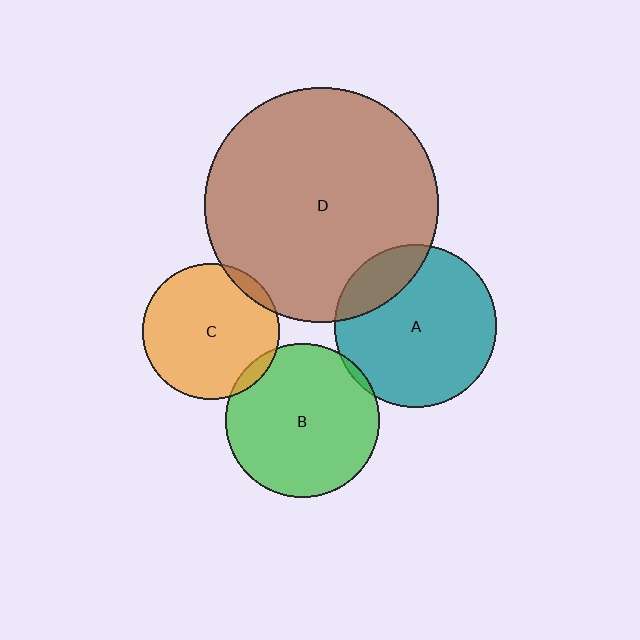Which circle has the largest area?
Circle D (brown).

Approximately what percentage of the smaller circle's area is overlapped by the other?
Approximately 5%.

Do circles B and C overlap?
Yes.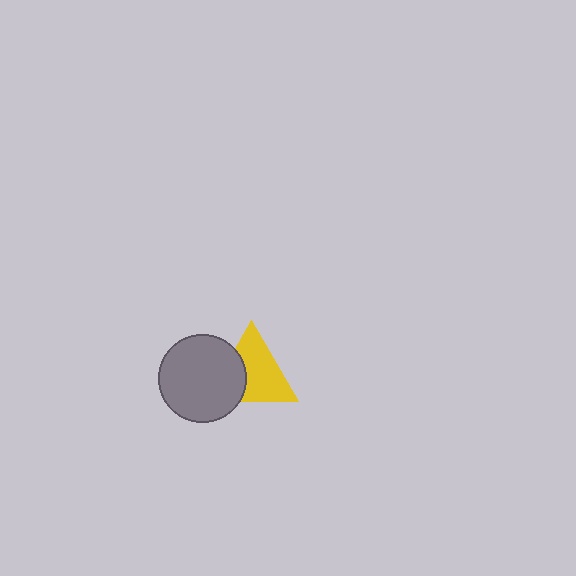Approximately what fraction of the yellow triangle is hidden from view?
Roughly 33% of the yellow triangle is hidden behind the gray circle.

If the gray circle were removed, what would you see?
You would see the complete yellow triangle.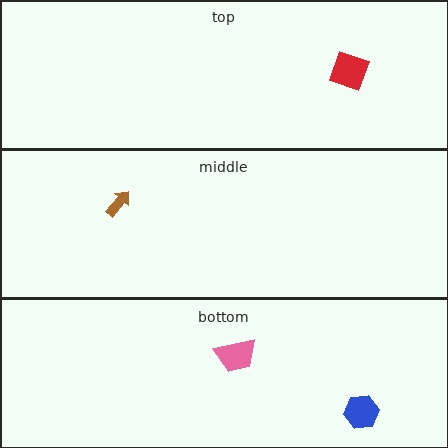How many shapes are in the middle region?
1.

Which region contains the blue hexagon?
The bottom region.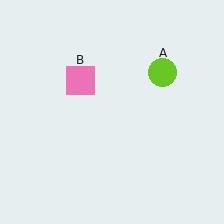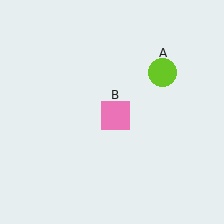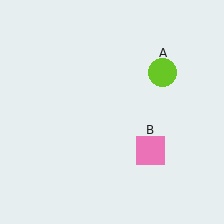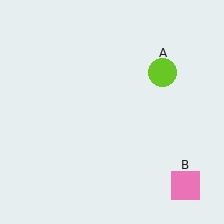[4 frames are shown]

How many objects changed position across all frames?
1 object changed position: pink square (object B).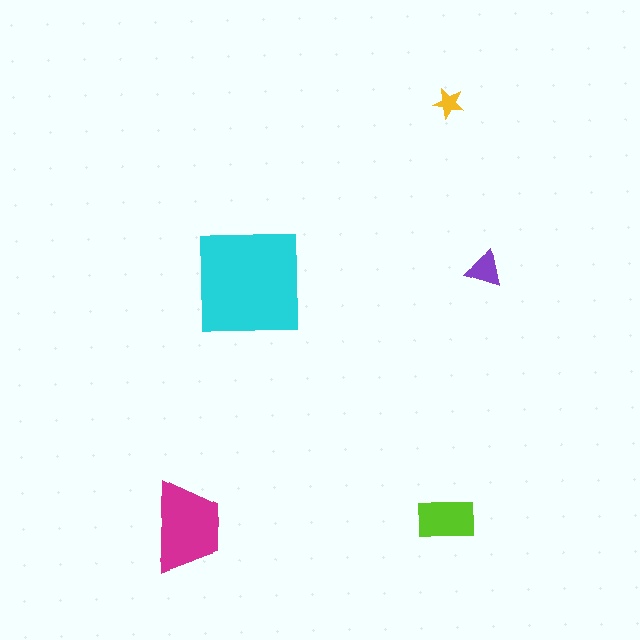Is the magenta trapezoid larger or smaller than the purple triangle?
Larger.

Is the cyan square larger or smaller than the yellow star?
Larger.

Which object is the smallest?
The yellow star.